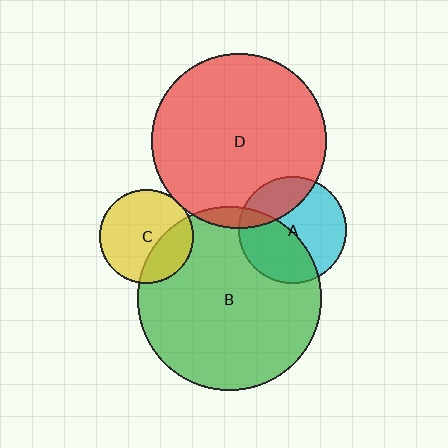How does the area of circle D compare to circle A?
Approximately 2.7 times.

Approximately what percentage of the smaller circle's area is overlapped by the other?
Approximately 5%.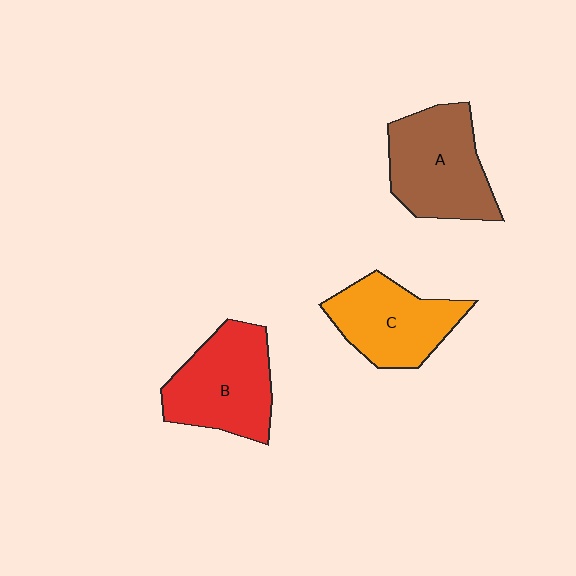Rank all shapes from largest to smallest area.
From largest to smallest: A (brown), B (red), C (orange).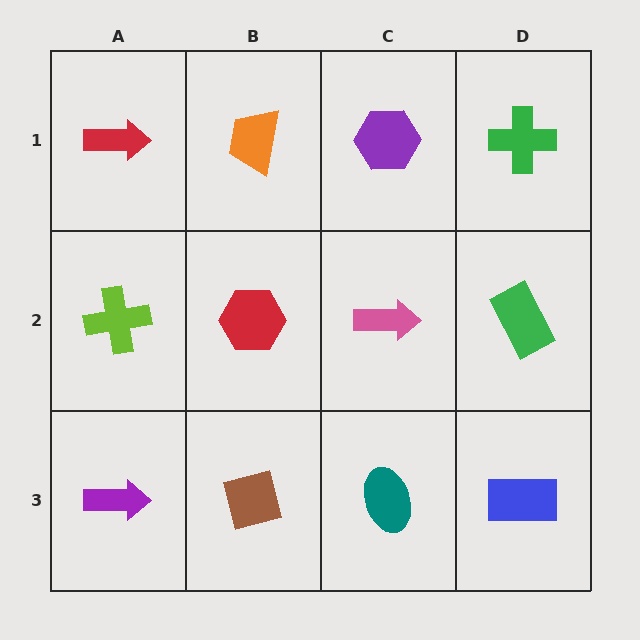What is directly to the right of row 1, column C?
A green cross.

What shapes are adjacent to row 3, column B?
A red hexagon (row 2, column B), a purple arrow (row 3, column A), a teal ellipse (row 3, column C).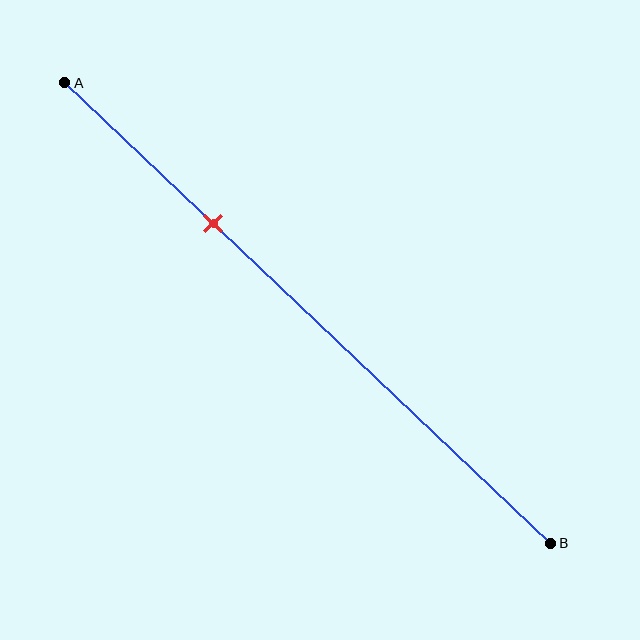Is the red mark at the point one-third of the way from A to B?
Yes, the mark is approximately at the one-third point.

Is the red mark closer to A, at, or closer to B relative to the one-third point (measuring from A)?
The red mark is approximately at the one-third point of segment AB.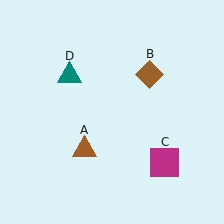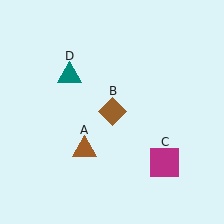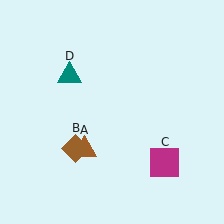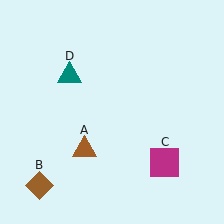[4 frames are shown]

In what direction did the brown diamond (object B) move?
The brown diamond (object B) moved down and to the left.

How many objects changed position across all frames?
1 object changed position: brown diamond (object B).